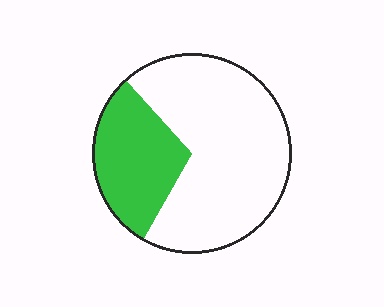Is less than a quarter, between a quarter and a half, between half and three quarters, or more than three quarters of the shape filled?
Between a quarter and a half.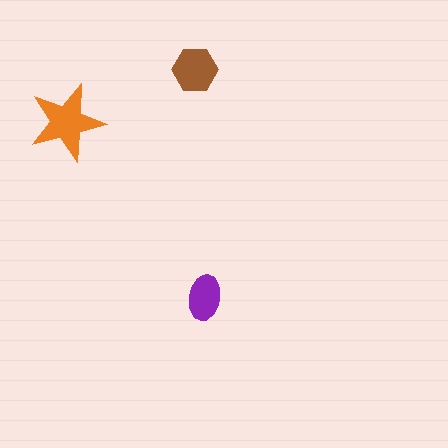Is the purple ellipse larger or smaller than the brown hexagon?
Smaller.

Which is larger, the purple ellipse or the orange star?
The orange star.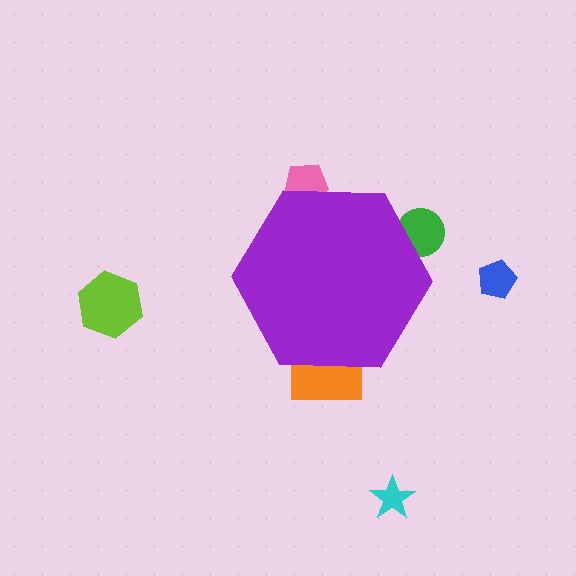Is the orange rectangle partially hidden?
Yes, the orange rectangle is partially hidden behind the purple hexagon.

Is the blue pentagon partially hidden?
No, the blue pentagon is fully visible.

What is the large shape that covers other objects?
A purple hexagon.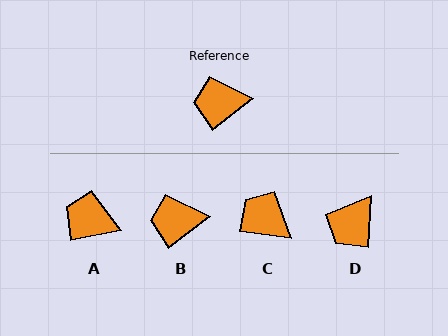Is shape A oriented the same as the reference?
No, it is off by about 26 degrees.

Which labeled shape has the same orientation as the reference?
B.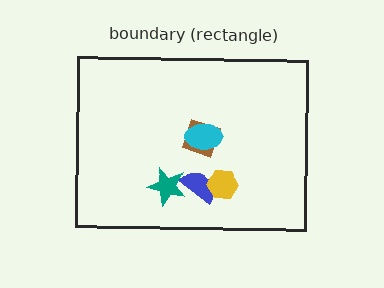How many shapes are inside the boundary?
5 inside, 0 outside.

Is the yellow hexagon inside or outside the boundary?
Inside.